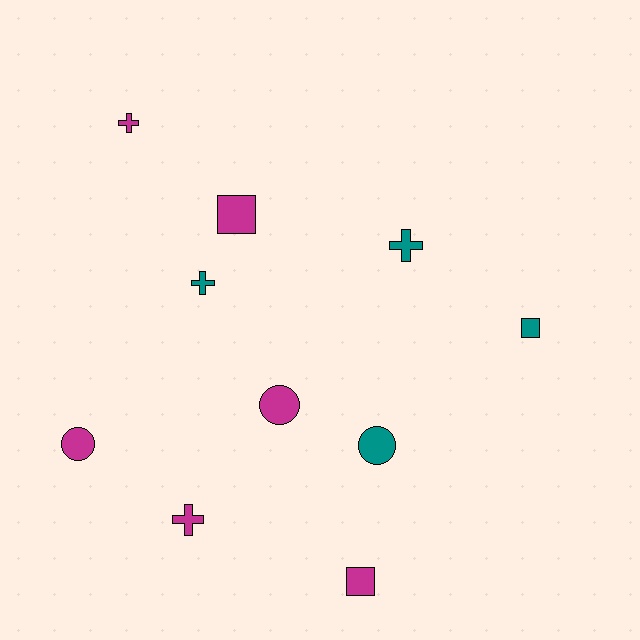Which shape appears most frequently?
Cross, with 4 objects.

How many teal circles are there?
There is 1 teal circle.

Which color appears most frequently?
Magenta, with 6 objects.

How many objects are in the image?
There are 10 objects.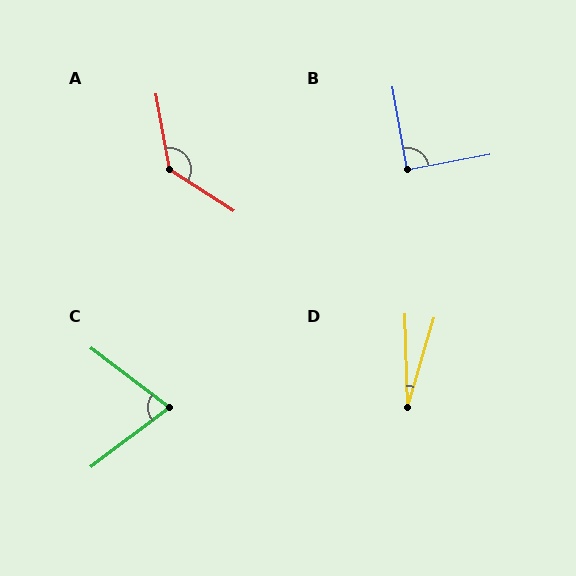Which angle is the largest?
A, at approximately 133 degrees.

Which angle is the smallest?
D, at approximately 17 degrees.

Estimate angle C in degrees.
Approximately 74 degrees.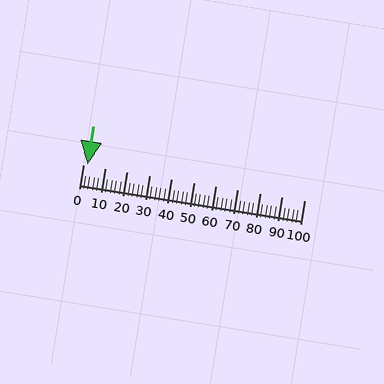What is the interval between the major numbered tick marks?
The major tick marks are spaced 10 units apart.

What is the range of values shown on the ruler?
The ruler shows values from 0 to 100.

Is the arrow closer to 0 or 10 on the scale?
The arrow is closer to 0.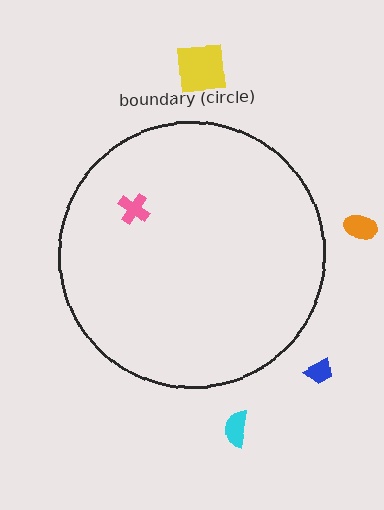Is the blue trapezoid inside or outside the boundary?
Outside.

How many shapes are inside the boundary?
1 inside, 4 outside.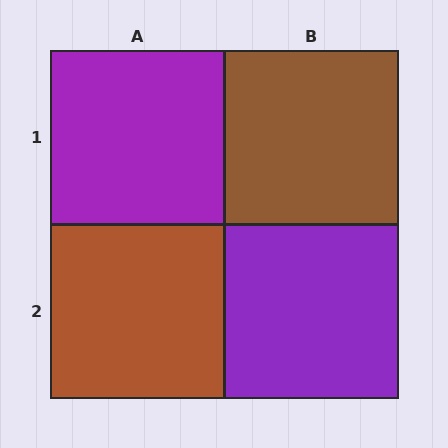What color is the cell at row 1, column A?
Purple.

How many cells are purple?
2 cells are purple.